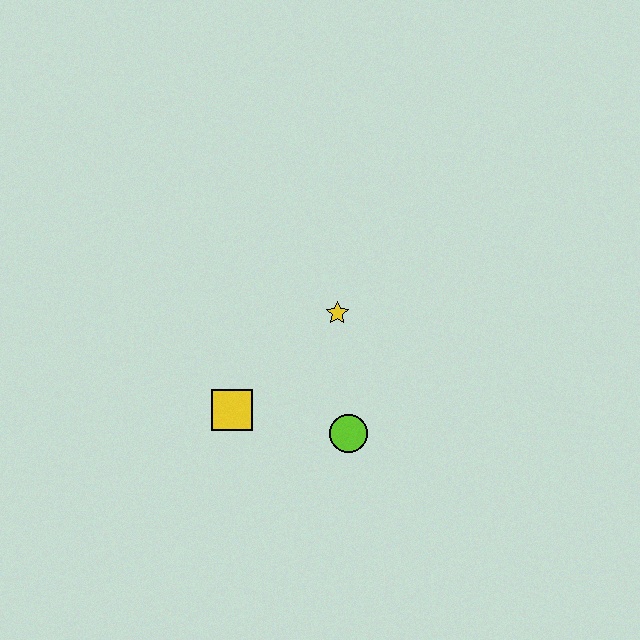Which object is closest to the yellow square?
The lime circle is closest to the yellow square.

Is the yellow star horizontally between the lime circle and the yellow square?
Yes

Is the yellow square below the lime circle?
No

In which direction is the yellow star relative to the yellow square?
The yellow star is to the right of the yellow square.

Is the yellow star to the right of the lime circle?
No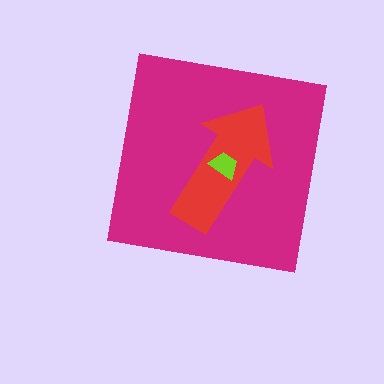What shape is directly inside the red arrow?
The lime trapezoid.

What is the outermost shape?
The magenta square.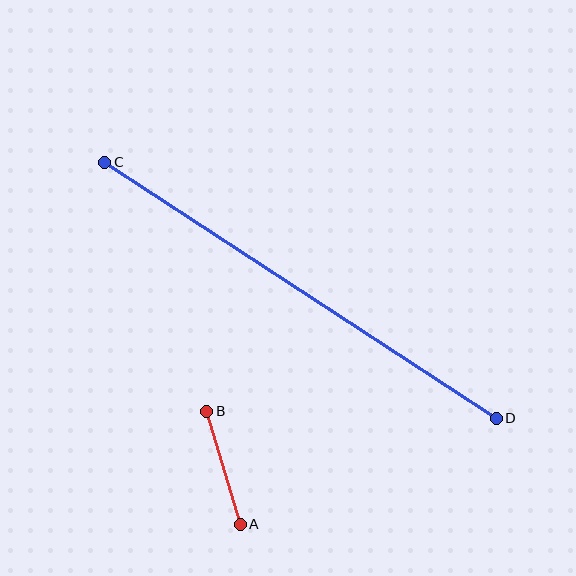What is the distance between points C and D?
The distance is approximately 468 pixels.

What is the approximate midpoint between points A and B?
The midpoint is at approximately (224, 468) pixels.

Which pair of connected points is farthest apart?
Points C and D are farthest apart.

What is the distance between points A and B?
The distance is approximately 118 pixels.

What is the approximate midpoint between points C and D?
The midpoint is at approximately (300, 290) pixels.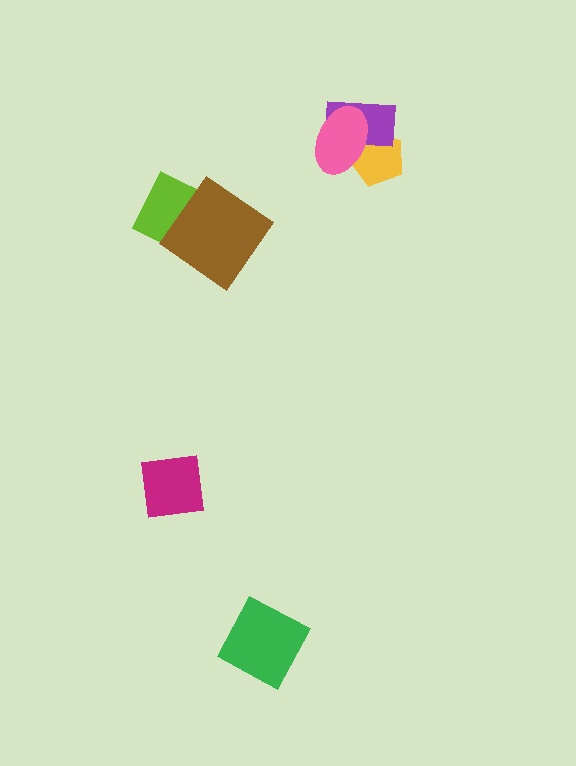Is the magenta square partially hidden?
No, no other shape covers it.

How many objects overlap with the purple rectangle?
2 objects overlap with the purple rectangle.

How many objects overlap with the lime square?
1 object overlaps with the lime square.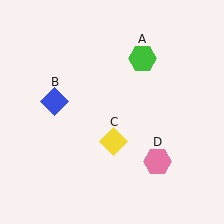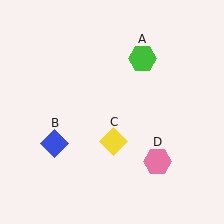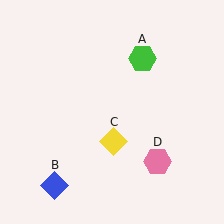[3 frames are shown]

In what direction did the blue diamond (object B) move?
The blue diamond (object B) moved down.